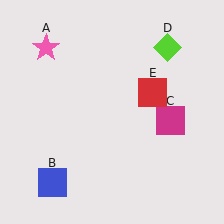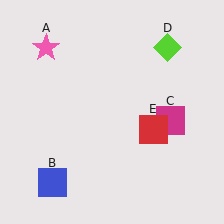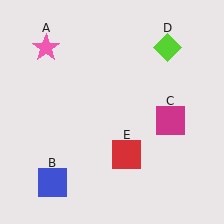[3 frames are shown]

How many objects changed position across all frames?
1 object changed position: red square (object E).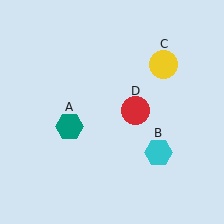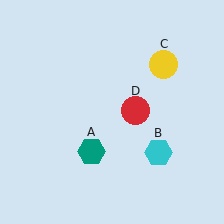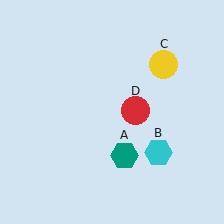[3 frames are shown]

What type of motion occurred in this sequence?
The teal hexagon (object A) rotated counterclockwise around the center of the scene.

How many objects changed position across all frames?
1 object changed position: teal hexagon (object A).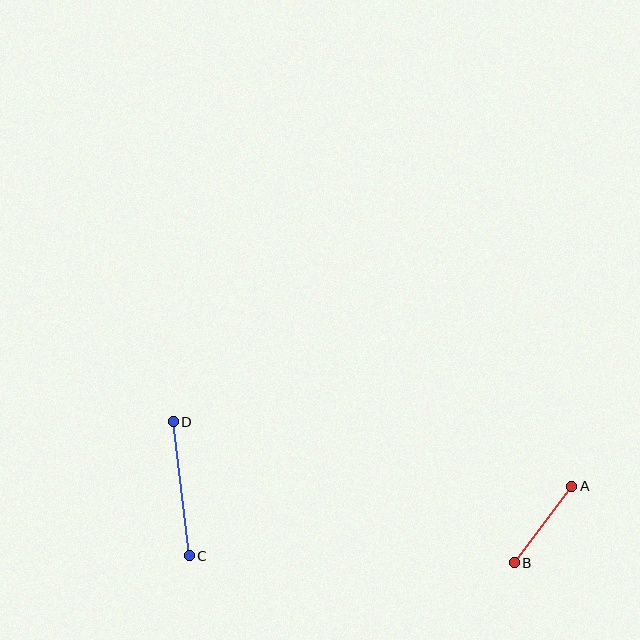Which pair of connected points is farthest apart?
Points C and D are farthest apart.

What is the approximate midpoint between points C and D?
The midpoint is at approximately (181, 489) pixels.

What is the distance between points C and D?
The distance is approximately 135 pixels.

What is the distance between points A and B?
The distance is approximately 96 pixels.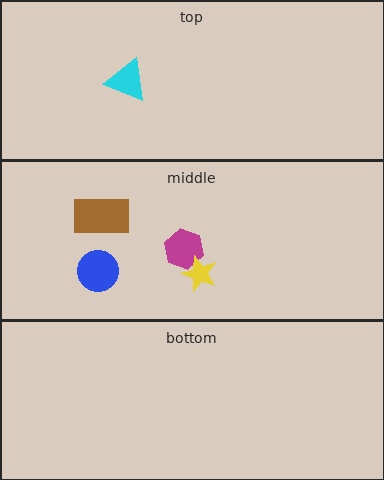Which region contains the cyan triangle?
The top region.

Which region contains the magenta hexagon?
The middle region.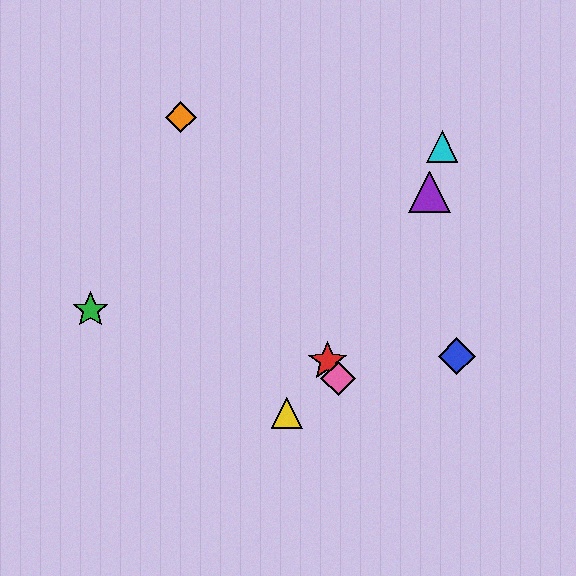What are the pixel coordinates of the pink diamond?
The pink diamond is at (338, 378).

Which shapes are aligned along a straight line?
The red star, the orange diamond, the pink diamond are aligned along a straight line.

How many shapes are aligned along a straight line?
3 shapes (the red star, the orange diamond, the pink diamond) are aligned along a straight line.